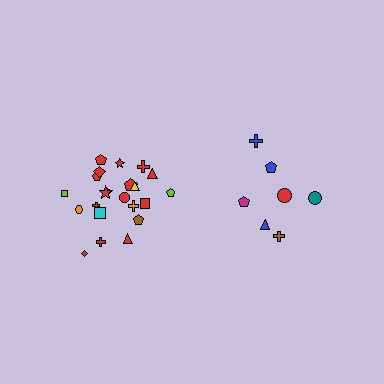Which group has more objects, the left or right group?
The left group.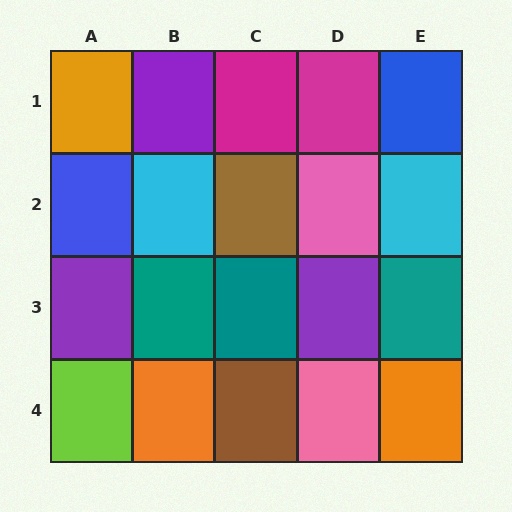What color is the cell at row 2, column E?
Cyan.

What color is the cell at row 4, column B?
Orange.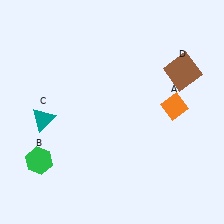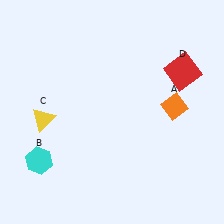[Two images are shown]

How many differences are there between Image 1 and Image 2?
There are 3 differences between the two images.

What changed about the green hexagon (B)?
In Image 1, B is green. In Image 2, it changed to cyan.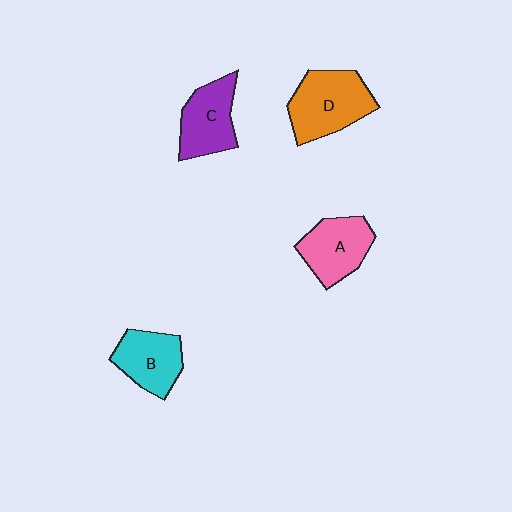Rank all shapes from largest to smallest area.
From largest to smallest: D (orange), A (pink), C (purple), B (cyan).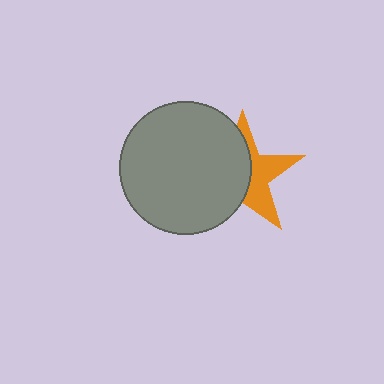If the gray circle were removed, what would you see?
You would see the complete orange star.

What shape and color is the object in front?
The object in front is a gray circle.